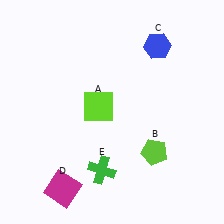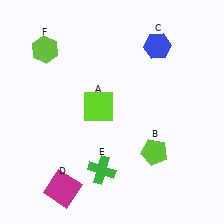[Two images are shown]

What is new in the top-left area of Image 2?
A lime hexagon (F) was added in the top-left area of Image 2.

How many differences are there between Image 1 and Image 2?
There is 1 difference between the two images.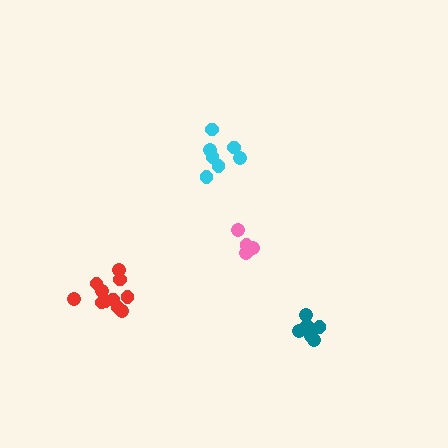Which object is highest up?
The cyan cluster is topmost.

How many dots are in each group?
Group 1: 7 dots, Group 2: 5 dots, Group 3: 11 dots, Group 4: 6 dots (29 total).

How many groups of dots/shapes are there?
There are 4 groups.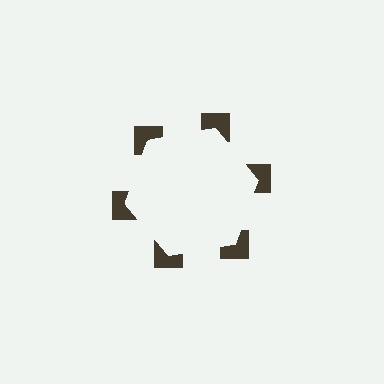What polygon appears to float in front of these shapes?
An illusory hexagon — its edges are inferred from the aligned wedge cuts in the notched squares, not physically drawn.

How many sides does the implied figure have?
6 sides.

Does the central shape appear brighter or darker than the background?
It typically appears slightly brighter than the background, even though no actual brightness change is drawn.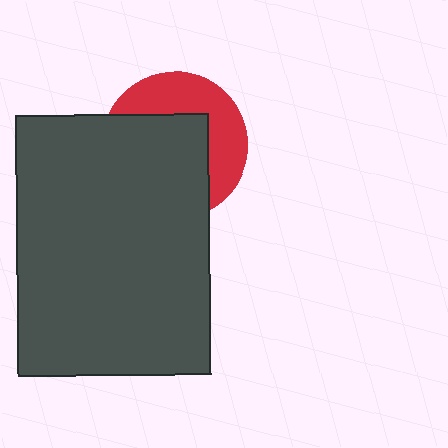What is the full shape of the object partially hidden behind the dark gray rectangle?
The partially hidden object is a red circle.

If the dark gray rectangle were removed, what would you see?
You would see the complete red circle.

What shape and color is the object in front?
The object in front is a dark gray rectangle.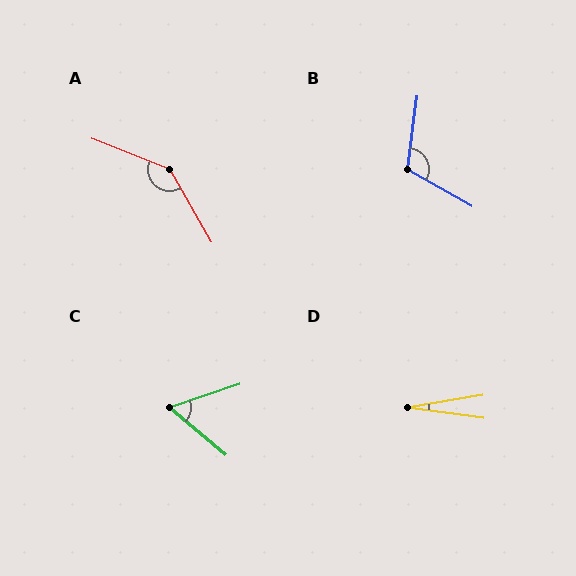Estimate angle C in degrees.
Approximately 59 degrees.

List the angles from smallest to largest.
D (17°), C (59°), B (112°), A (141°).